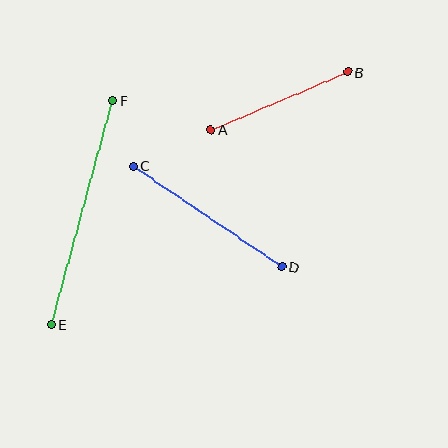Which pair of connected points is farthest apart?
Points E and F are farthest apart.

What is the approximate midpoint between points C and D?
The midpoint is at approximately (208, 216) pixels.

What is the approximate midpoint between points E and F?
The midpoint is at approximately (82, 213) pixels.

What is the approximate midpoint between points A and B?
The midpoint is at approximately (279, 101) pixels.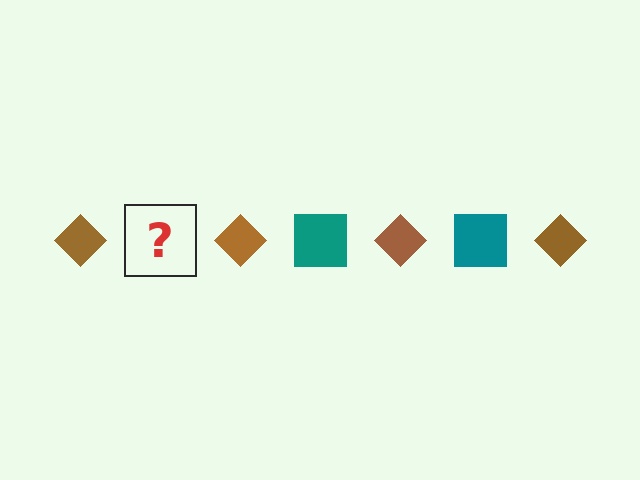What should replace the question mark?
The question mark should be replaced with a teal square.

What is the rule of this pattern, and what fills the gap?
The rule is that the pattern alternates between brown diamond and teal square. The gap should be filled with a teal square.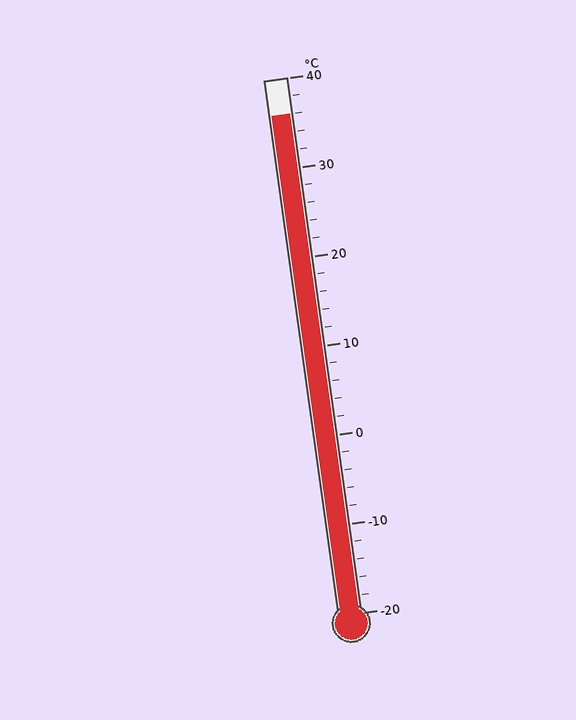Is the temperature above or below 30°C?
The temperature is above 30°C.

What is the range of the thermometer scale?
The thermometer scale ranges from -20°C to 40°C.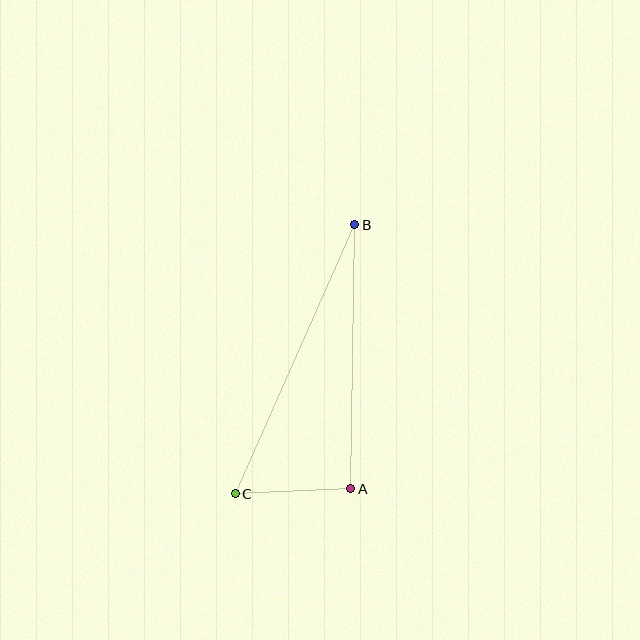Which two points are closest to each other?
Points A and C are closest to each other.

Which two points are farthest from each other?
Points B and C are farthest from each other.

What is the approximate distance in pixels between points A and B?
The distance between A and B is approximately 264 pixels.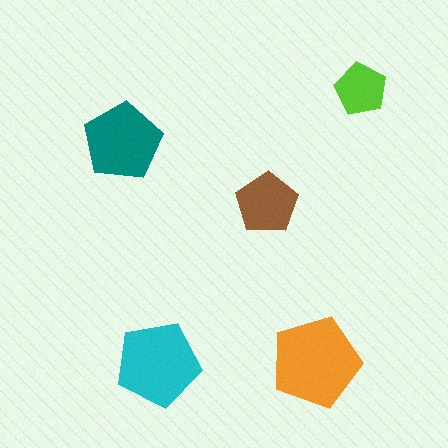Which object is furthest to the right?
The lime pentagon is rightmost.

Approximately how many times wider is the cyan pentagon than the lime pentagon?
About 1.5 times wider.